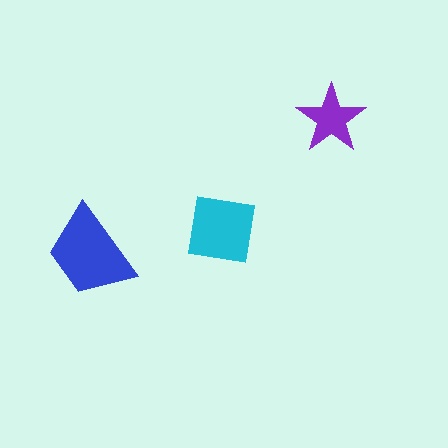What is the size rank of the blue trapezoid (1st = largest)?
1st.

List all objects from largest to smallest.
The blue trapezoid, the cyan square, the purple star.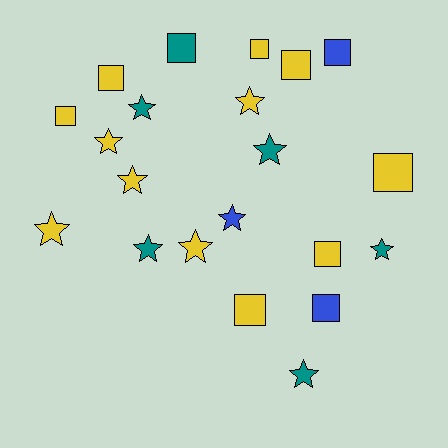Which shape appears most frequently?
Star, with 11 objects.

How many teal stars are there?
There are 5 teal stars.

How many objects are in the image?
There are 21 objects.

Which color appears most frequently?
Yellow, with 12 objects.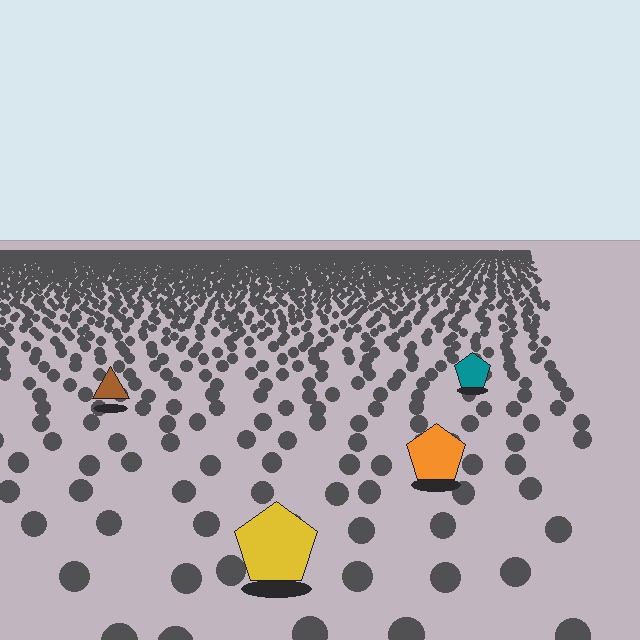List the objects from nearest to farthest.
From nearest to farthest: the yellow pentagon, the orange pentagon, the brown triangle, the teal pentagon.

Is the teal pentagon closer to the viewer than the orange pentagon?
No. The orange pentagon is closer — you can tell from the texture gradient: the ground texture is coarser near it.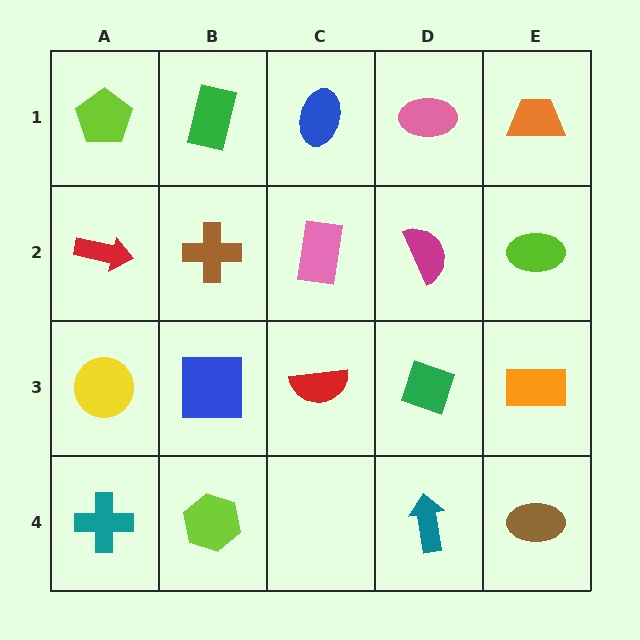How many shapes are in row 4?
4 shapes.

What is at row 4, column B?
A lime hexagon.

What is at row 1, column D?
A pink ellipse.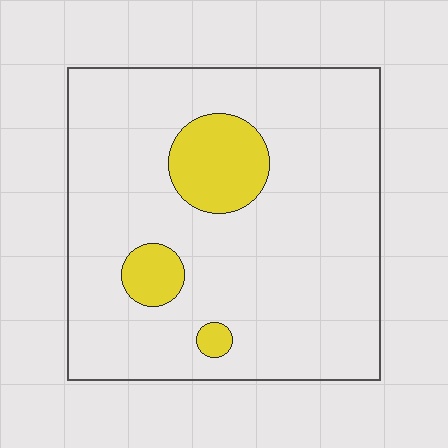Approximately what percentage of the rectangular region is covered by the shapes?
Approximately 15%.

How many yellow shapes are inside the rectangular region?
3.